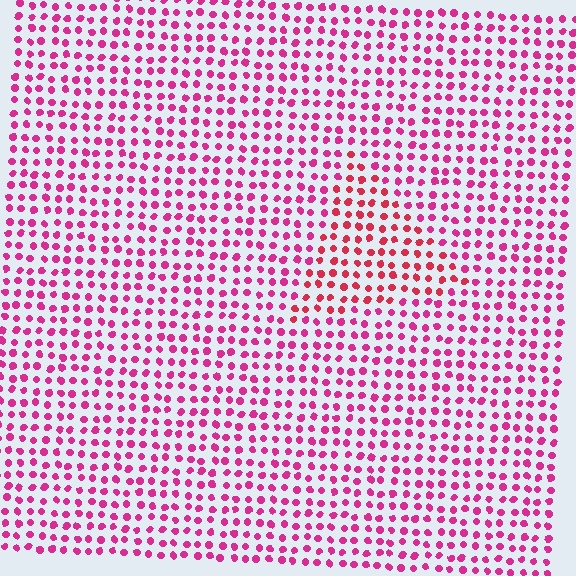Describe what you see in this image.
The image is filled with small magenta elements in a uniform arrangement. A triangle-shaped region is visible where the elements are tinted to a slightly different hue, forming a subtle color boundary.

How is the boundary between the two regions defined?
The boundary is defined purely by a slight shift in hue (about 25 degrees). Spacing, size, and orientation are identical on both sides.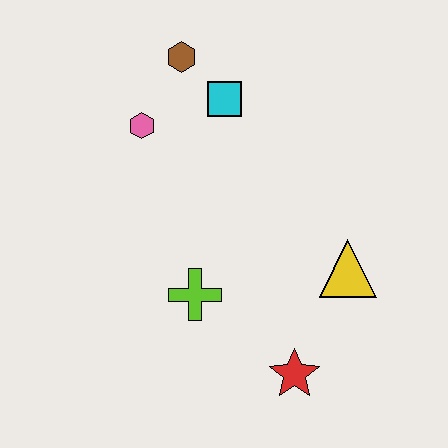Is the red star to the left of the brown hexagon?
No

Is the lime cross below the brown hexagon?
Yes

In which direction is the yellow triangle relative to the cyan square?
The yellow triangle is below the cyan square.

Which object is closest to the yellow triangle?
The red star is closest to the yellow triangle.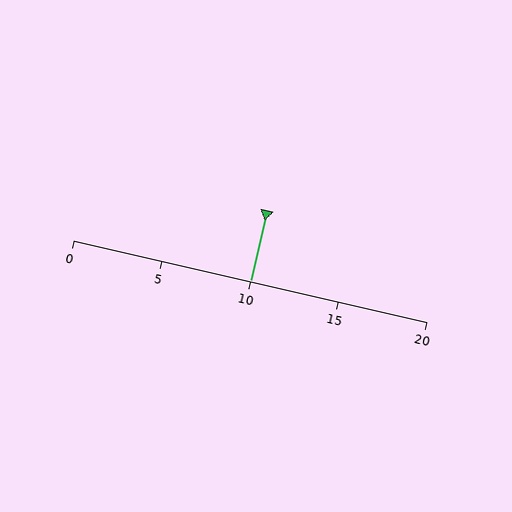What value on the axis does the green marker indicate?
The marker indicates approximately 10.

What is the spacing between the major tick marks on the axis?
The major ticks are spaced 5 apart.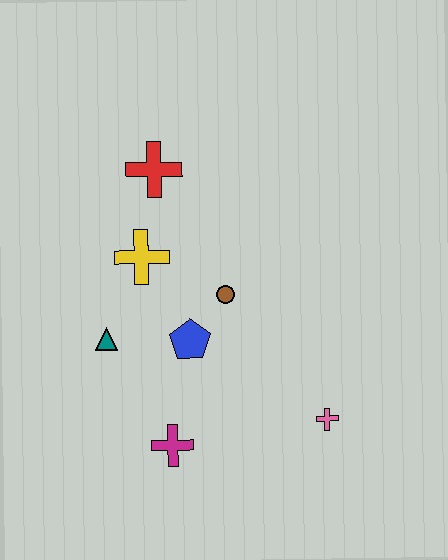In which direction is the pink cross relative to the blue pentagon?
The pink cross is to the right of the blue pentagon.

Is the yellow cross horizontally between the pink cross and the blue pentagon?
No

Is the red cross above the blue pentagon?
Yes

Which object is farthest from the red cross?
The pink cross is farthest from the red cross.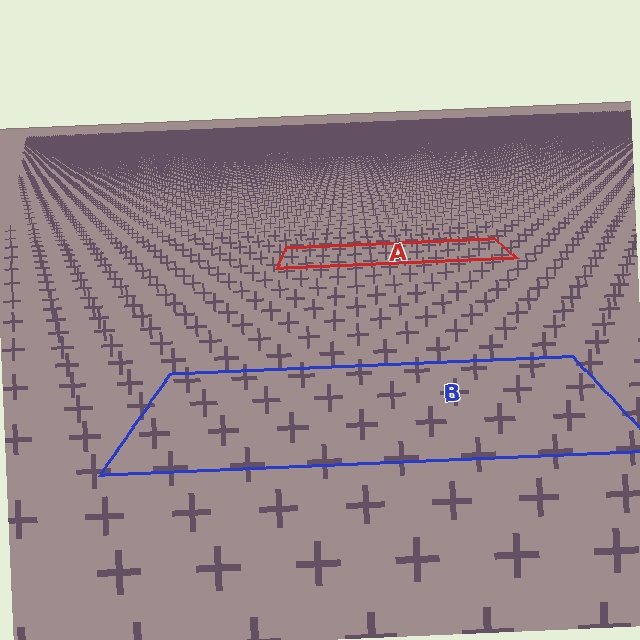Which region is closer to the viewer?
Region B is closer. The texture elements there are larger and more spread out.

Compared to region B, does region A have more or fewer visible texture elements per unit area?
Region A has more texture elements per unit area — they are packed more densely because it is farther away.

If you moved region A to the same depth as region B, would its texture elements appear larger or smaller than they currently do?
They would appear larger. At a closer depth, the same texture elements are projected at a bigger on-screen size.